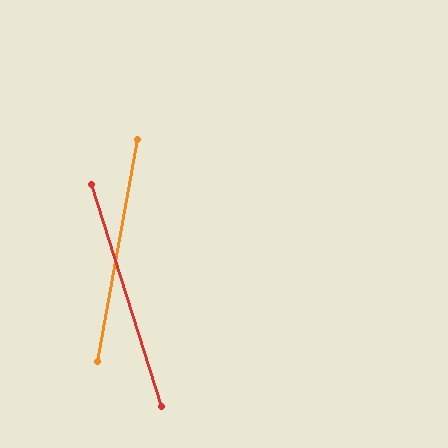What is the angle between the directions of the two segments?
Approximately 28 degrees.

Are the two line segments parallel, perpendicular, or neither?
Neither parallel nor perpendicular — they differ by about 28°.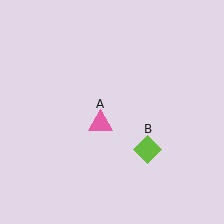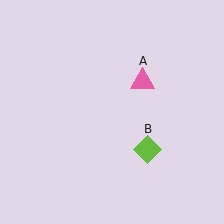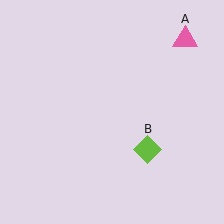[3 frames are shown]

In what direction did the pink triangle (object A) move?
The pink triangle (object A) moved up and to the right.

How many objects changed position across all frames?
1 object changed position: pink triangle (object A).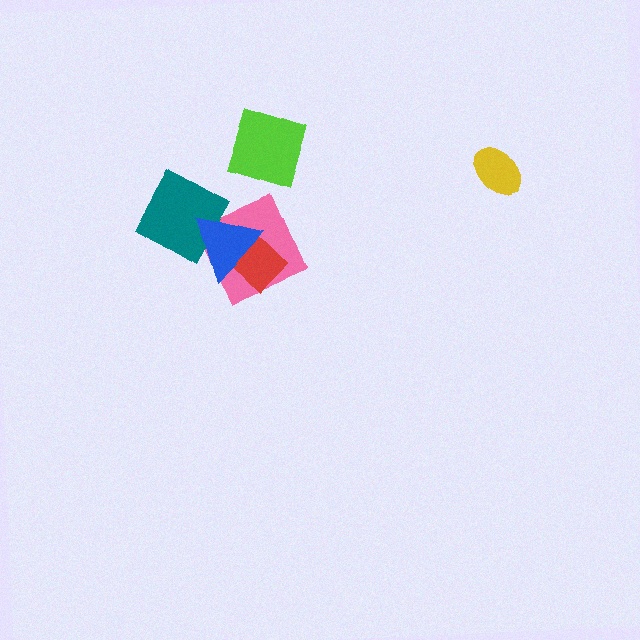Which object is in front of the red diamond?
The blue triangle is in front of the red diamond.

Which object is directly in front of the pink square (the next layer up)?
The teal diamond is directly in front of the pink square.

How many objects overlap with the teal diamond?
2 objects overlap with the teal diamond.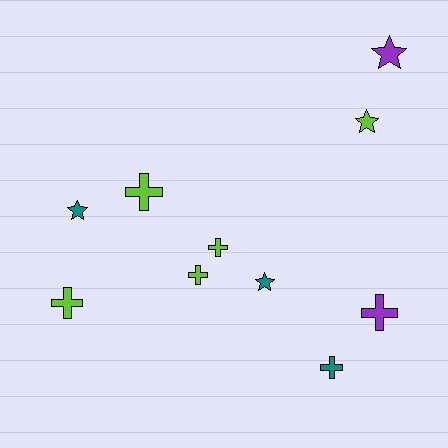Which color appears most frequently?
Lime, with 5 objects.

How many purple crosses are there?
There is 1 purple cross.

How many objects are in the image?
There are 10 objects.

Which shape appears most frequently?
Cross, with 6 objects.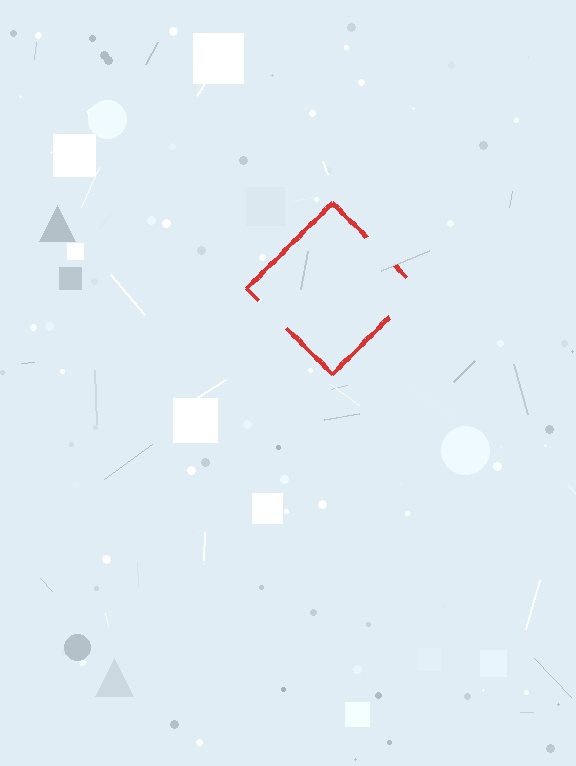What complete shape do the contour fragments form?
The contour fragments form a diamond.